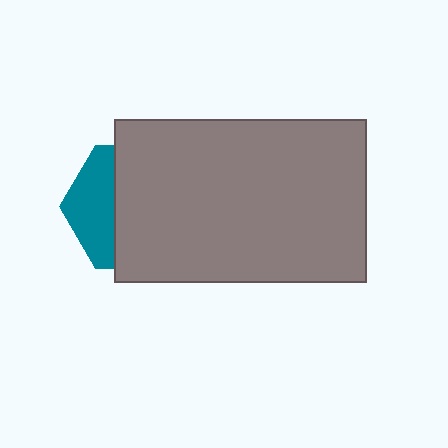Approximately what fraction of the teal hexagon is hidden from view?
Roughly 66% of the teal hexagon is hidden behind the gray rectangle.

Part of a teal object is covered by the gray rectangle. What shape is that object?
It is a hexagon.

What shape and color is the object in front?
The object in front is a gray rectangle.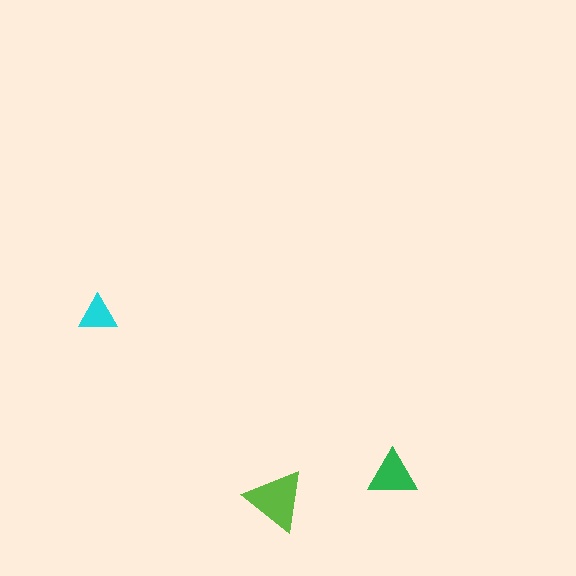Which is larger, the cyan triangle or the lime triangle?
The lime one.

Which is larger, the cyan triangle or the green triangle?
The green one.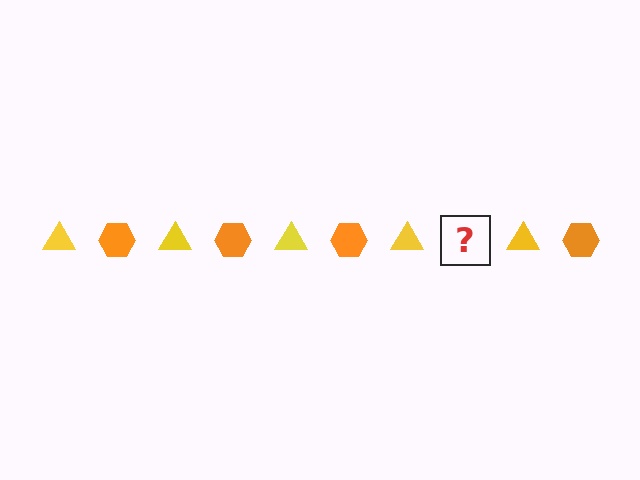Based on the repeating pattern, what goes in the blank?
The blank should be an orange hexagon.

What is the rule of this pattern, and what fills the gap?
The rule is that the pattern alternates between yellow triangle and orange hexagon. The gap should be filled with an orange hexagon.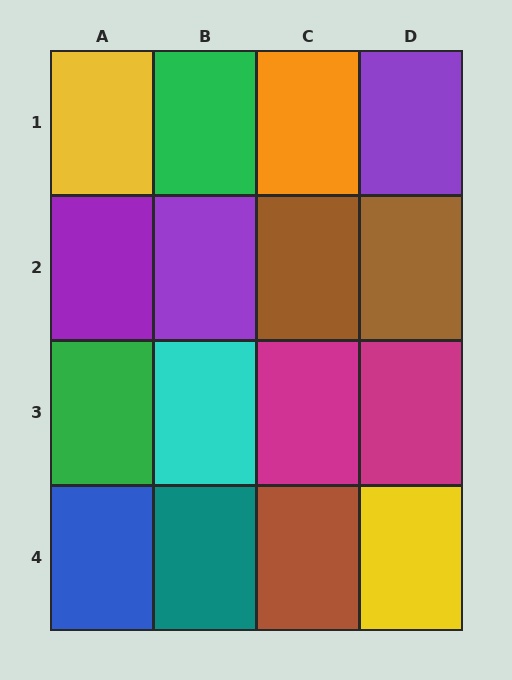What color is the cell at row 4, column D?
Yellow.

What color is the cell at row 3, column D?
Magenta.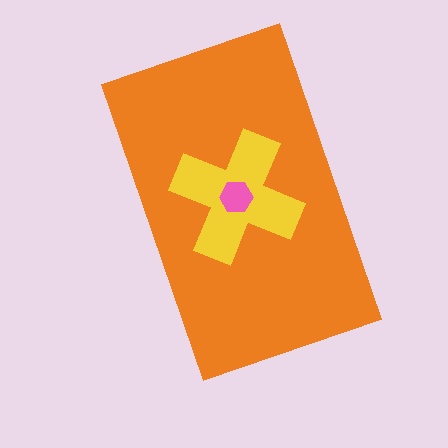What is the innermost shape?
The pink hexagon.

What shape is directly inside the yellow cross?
The pink hexagon.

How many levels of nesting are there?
3.